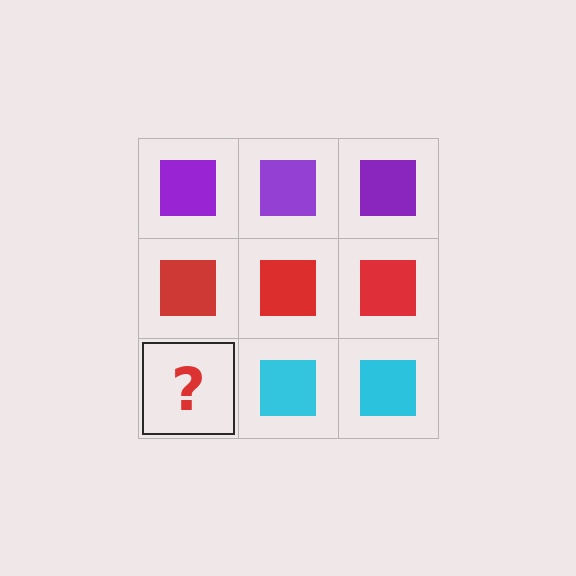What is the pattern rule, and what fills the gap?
The rule is that each row has a consistent color. The gap should be filled with a cyan square.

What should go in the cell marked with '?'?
The missing cell should contain a cyan square.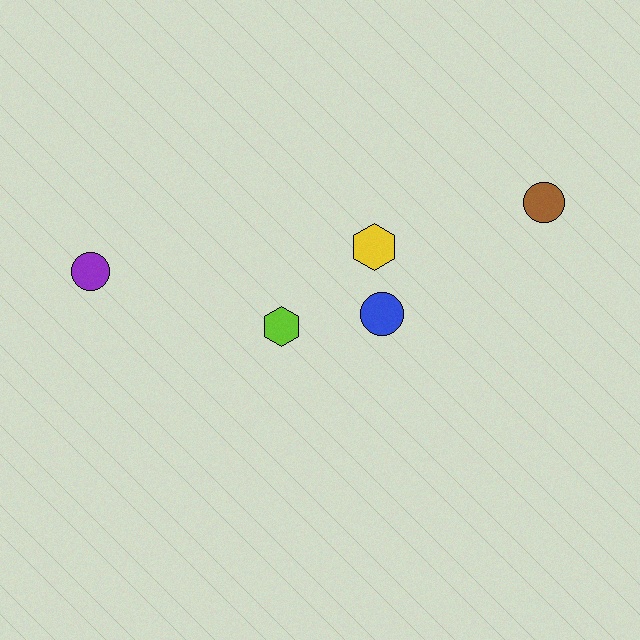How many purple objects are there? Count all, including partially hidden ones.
There is 1 purple object.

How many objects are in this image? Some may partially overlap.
There are 5 objects.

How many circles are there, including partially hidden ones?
There are 3 circles.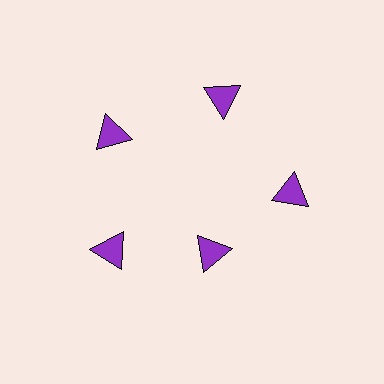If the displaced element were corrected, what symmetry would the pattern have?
It would have 5-fold rotational symmetry — the pattern would map onto itself every 72 degrees.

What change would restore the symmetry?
The symmetry would be restored by moving it outward, back onto the ring so that all 5 triangles sit at equal angles and equal distance from the center.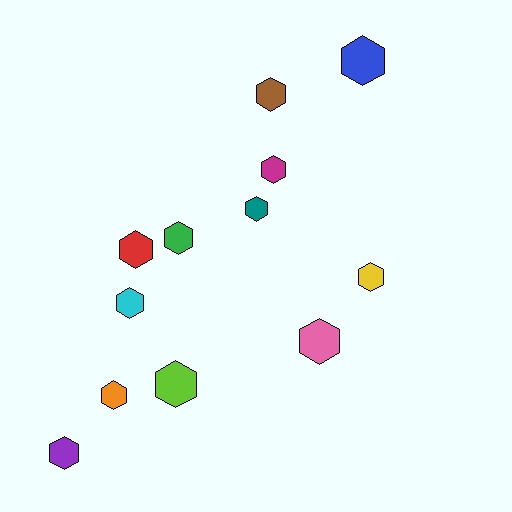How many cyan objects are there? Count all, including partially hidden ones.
There is 1 cyan object.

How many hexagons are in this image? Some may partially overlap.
There are 12 hexagons.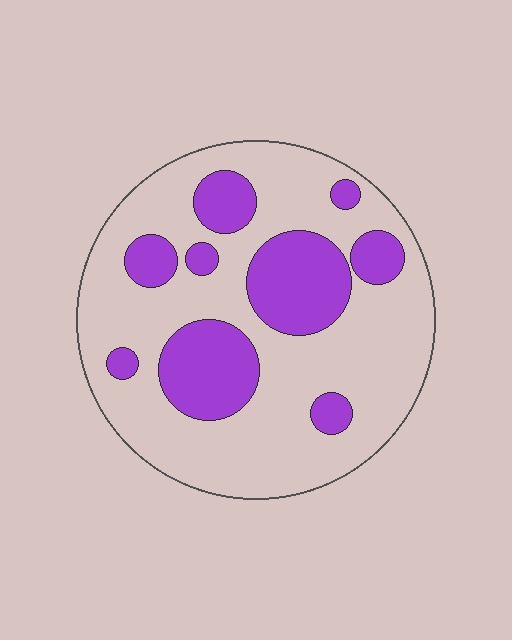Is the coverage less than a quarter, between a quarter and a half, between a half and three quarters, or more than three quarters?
Between a quarter and a half.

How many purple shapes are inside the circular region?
9.